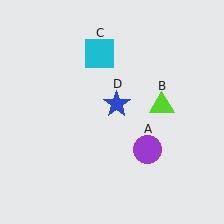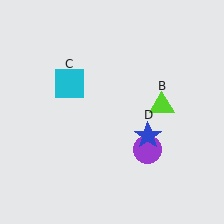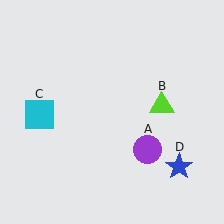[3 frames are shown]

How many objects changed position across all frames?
2 objects changed position: cyan square (object C), blue star (object D).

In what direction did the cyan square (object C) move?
The cyan square (object C) moved down and to the left.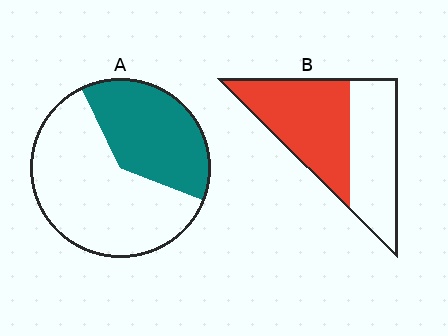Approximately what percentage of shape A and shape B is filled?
A is approximately 40% and B is approximately 55%.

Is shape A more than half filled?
No.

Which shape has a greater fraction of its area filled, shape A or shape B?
Shape B.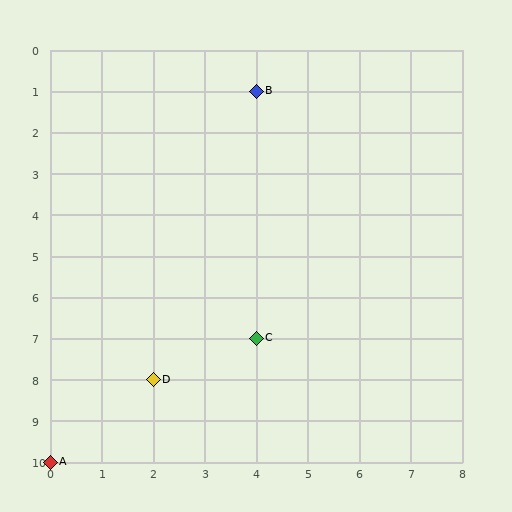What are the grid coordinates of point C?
Point C is at grid coordinates (4, 7).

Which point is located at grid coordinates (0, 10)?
Point A is at (0, 10).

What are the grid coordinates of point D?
Point D is at grid coordinates (2, 8).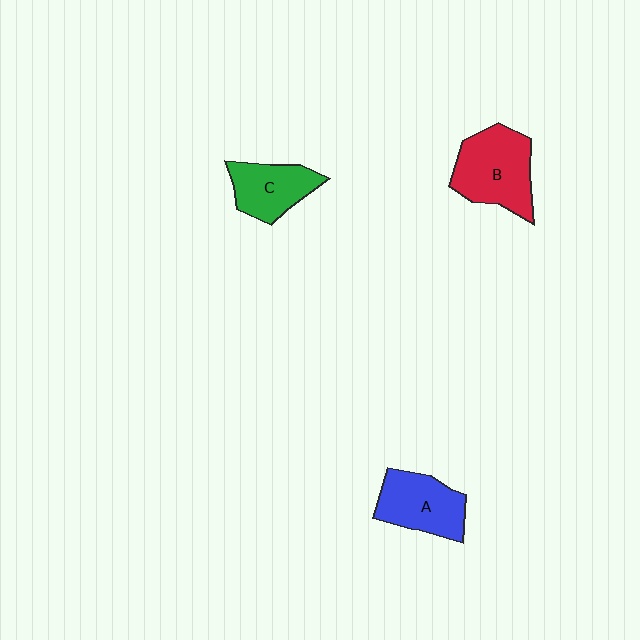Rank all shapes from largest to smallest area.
From largest to smallest: B (red), A (blue), C (green).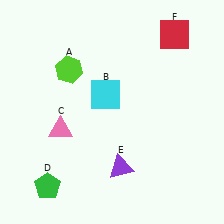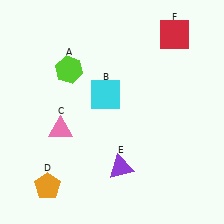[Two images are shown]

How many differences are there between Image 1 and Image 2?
There is 1 difference between the two images.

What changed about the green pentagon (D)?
In Image 1, D is green. In Image 2, it changed to orange.